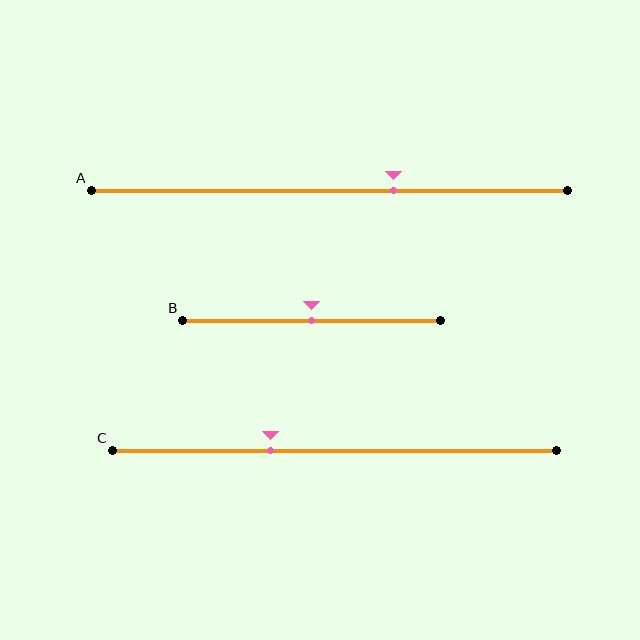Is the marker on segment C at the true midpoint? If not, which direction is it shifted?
No, the marker on segment C is shifted to the left by about 14% of the segment length.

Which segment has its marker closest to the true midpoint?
Segment B has its marker closest to the true midpoint.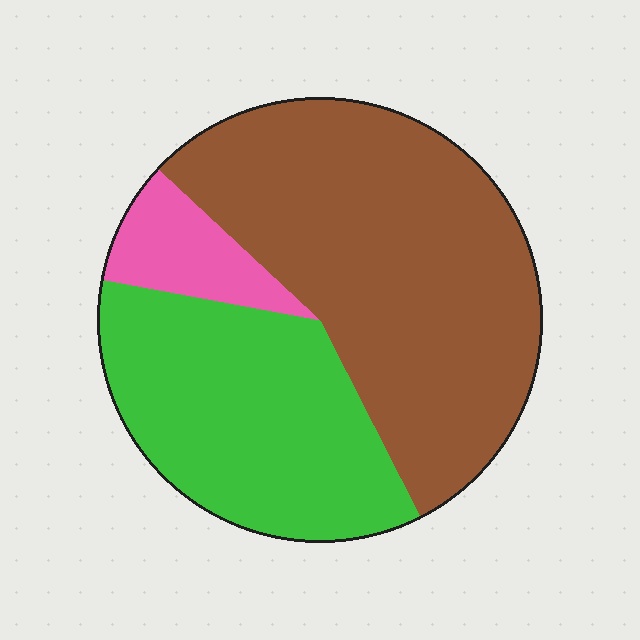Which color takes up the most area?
Brown, at roughly 55%.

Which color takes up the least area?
Pink, at roughly 10%.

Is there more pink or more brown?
Brown.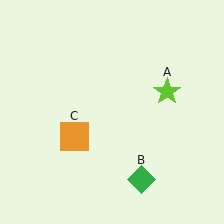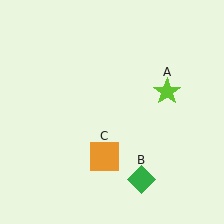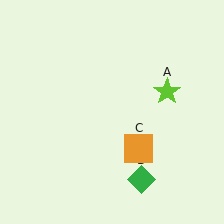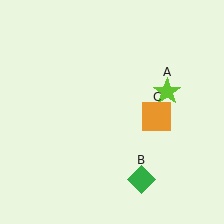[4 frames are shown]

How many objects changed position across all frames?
1 object changed position: orange square (object C).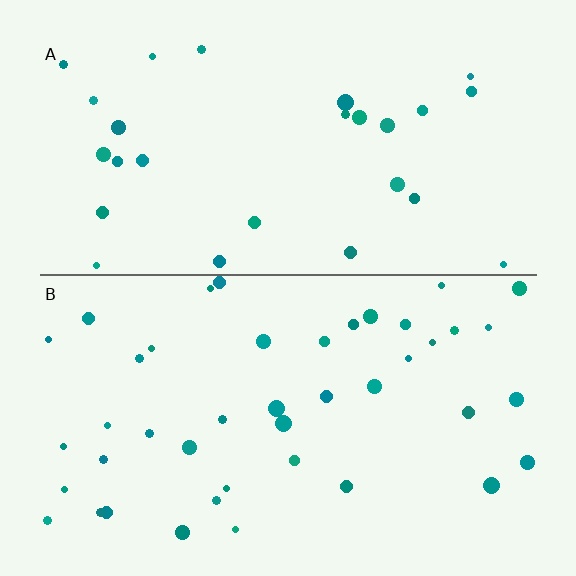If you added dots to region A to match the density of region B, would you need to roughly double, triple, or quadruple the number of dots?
Approximately double.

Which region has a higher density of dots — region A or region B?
B (the bottom).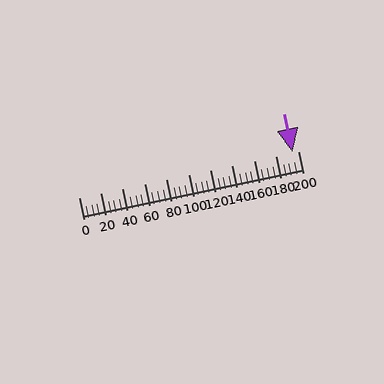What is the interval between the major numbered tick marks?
The major tick marks are spaced 20 units apart.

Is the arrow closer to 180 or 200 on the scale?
The arrow is closer to 200.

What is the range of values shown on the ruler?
The ruler shows values from 0 to 200.